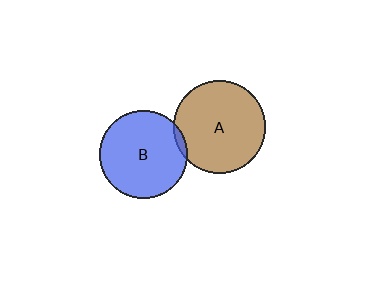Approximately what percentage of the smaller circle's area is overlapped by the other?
Approximately 5%.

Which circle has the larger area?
Circle A (brown).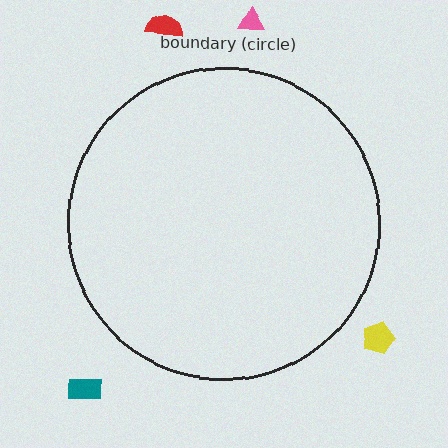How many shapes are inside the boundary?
0 inside, 4 outside.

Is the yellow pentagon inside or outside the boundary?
Outside.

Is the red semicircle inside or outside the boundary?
Outside.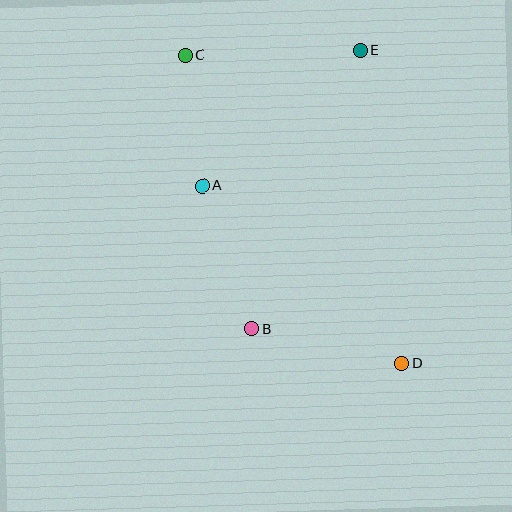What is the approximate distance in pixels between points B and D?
The distance between B and D is approximately 154 pixels.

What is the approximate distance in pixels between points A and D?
The distance between A and D is approximately 267 pixels.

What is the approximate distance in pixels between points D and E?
The distance between D and E is approximately 316 pixels.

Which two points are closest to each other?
Points A and C are closest to each other.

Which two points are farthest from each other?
Points C and D are farthest from each other.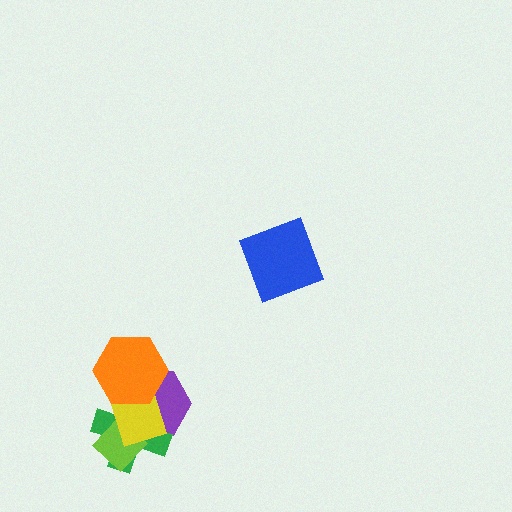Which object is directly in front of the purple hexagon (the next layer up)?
The green cross is directly in front of the purple hexagon.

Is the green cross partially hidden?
Yes, it is partially covered by another shape.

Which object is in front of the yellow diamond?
The orange hexagon is in front of the yellow diamond.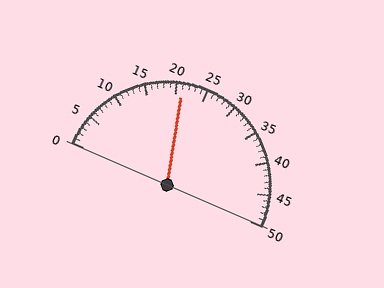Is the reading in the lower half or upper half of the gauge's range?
The reading is in the lower half of the range (0 to 50).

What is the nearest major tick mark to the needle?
The nearest major tick mark is 20.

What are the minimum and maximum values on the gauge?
The gauge ranges from 0 to 50.